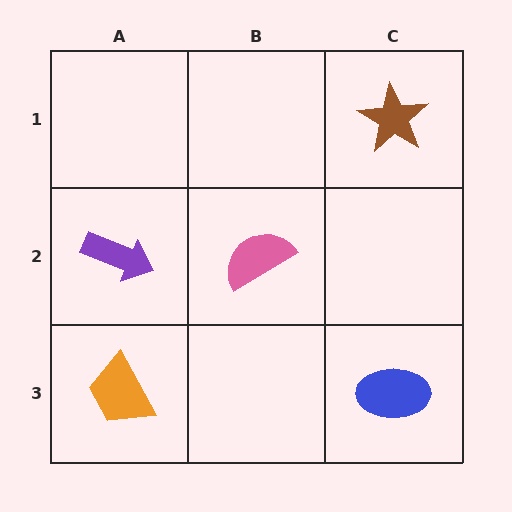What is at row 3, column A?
An orange trapezoid.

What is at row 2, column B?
A pink semicircle.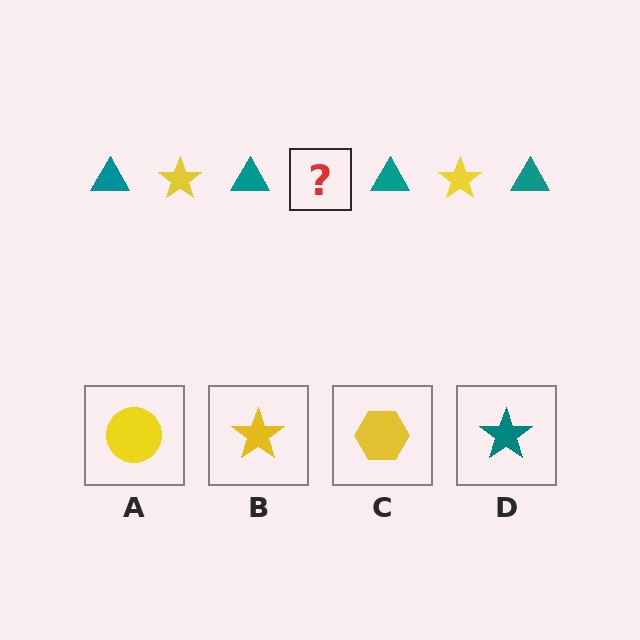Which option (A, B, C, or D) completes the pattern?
B.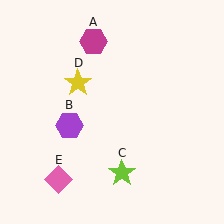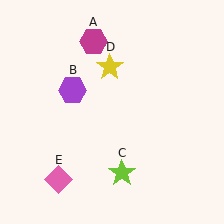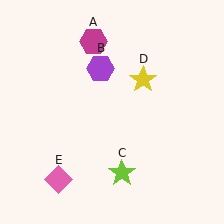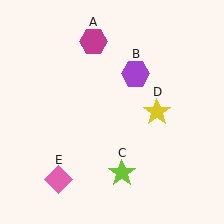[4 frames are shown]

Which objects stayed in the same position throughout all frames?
Magenta hexagon (object A) and lime star (object C) and pink diamond (object E) remained stationary.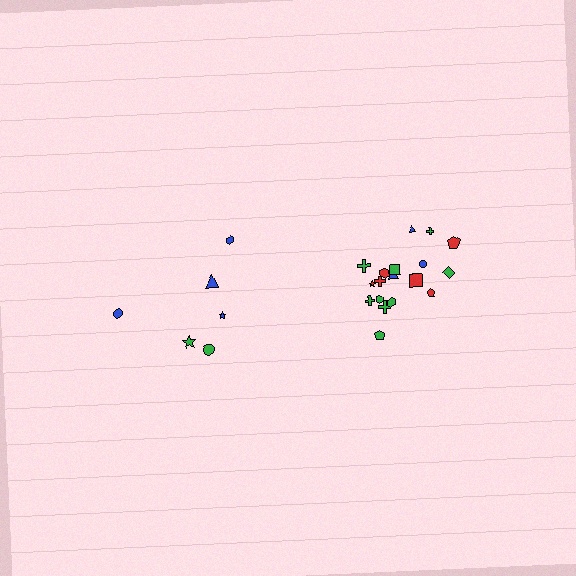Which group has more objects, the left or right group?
The right group.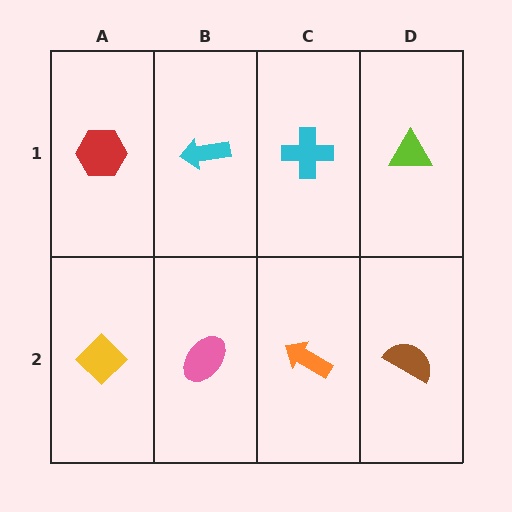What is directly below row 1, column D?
A brown semicircle.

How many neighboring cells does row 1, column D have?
2.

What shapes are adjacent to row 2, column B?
A cyan arrow (row 1, column B), a yellow diamond (row 2, column A), an orange arrow (row 2, column C).